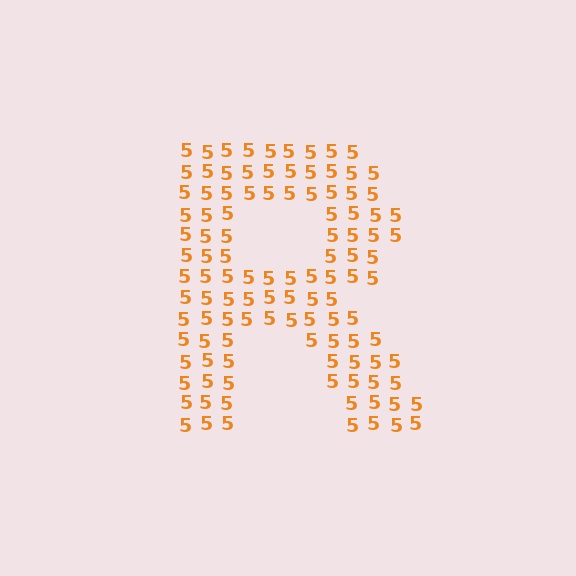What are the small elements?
The small elements are digit 5's.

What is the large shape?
The large shape is the letter R.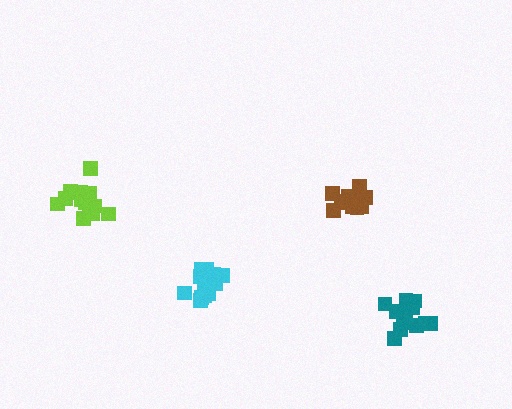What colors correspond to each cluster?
The clusters are colored: cyan, lime, teal, brown.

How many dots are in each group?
Group 1: 14 dots, Group 2: 13 dots, Group 3: 12 dots, Group 4: 12 dots (51 total).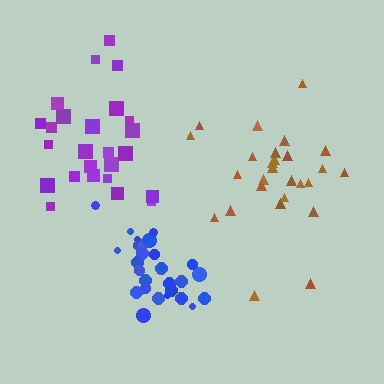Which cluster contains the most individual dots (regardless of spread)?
Blue (30).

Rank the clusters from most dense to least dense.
blue, brown, purple.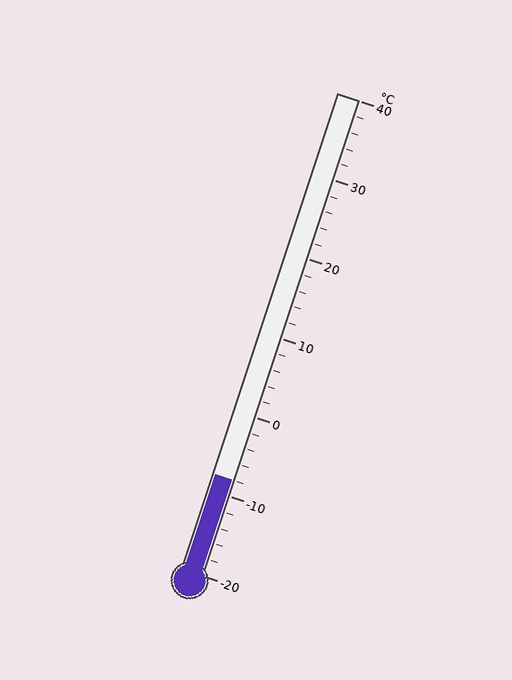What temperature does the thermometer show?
The thermometer shows approximately -8°C.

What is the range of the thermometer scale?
The thermometer scale ranges from -20°C to 40°C.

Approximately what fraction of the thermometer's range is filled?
The thermometer is filled to approximately 20% of its range.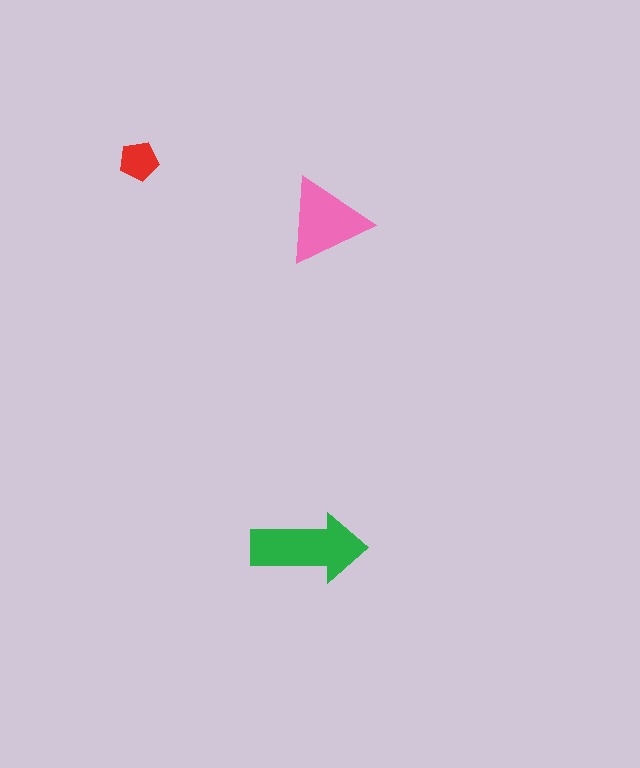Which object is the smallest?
The red pentagon.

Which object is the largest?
The green arrow.